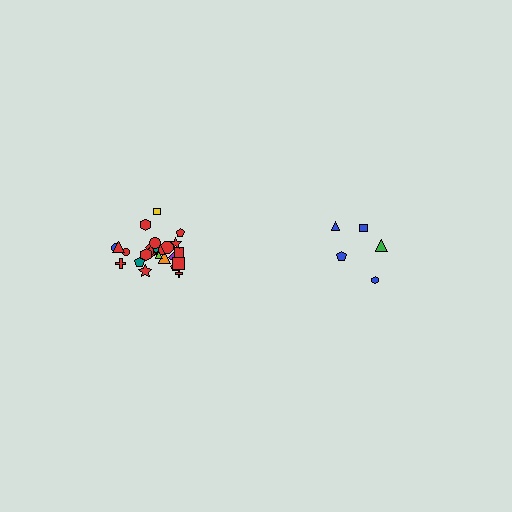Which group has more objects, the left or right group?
The left group.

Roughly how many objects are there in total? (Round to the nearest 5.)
Roughly 30 objects in total.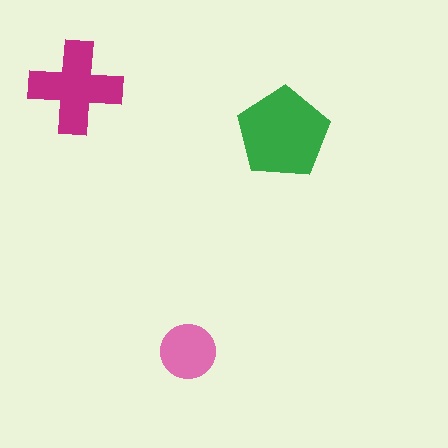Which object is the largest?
The green pentagon.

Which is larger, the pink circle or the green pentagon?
The green pentagon.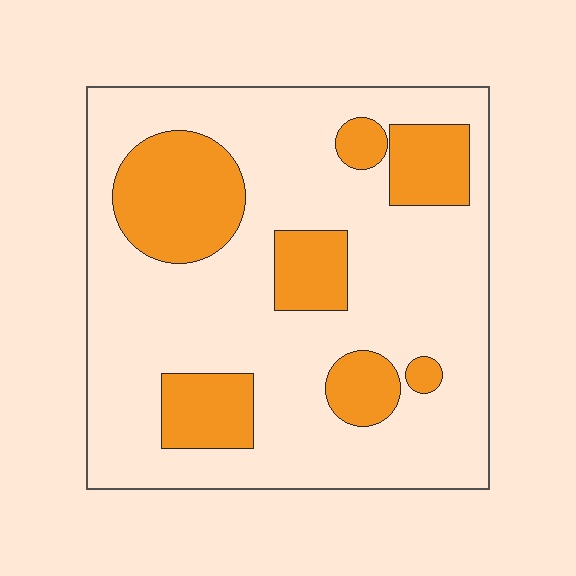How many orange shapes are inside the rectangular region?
7.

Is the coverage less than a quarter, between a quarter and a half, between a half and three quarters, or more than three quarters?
Between a quarter and a half.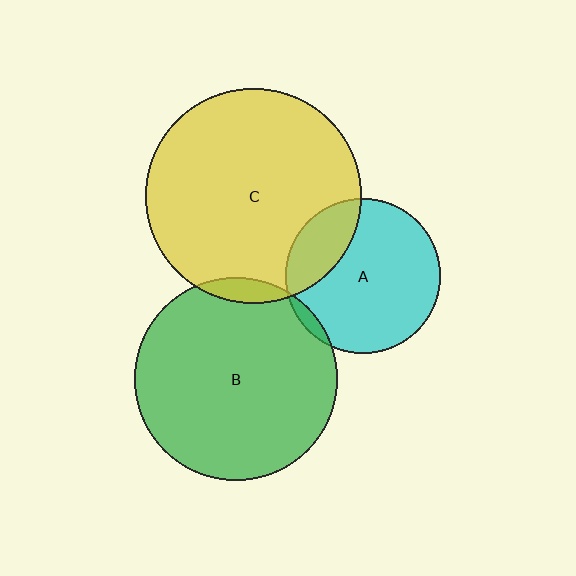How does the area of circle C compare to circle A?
Approximately 1.9 times.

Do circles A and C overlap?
Yes.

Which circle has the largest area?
Circle C (yellow).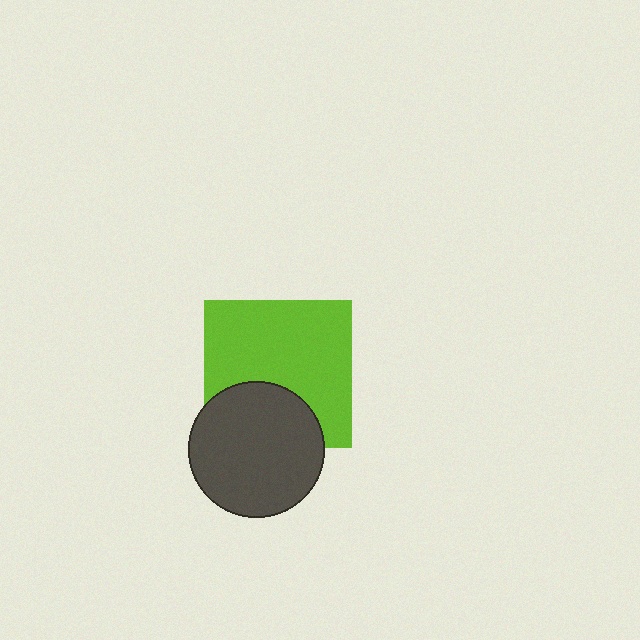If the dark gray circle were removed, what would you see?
You would see the complete lime square.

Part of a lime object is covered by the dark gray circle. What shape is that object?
It is a square.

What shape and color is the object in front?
The object in front is a dark gray circle.